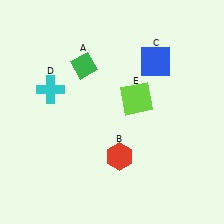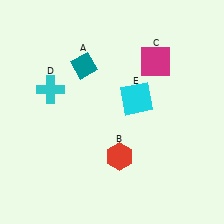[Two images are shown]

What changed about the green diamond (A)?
In Image 1, A is green. In Image 2, it changed to teal.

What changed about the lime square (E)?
In Image 1, E is lime. In Image 2, it changed to cyan.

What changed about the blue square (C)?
In Image 1, C is blue. In Image 2, it changed to magenta.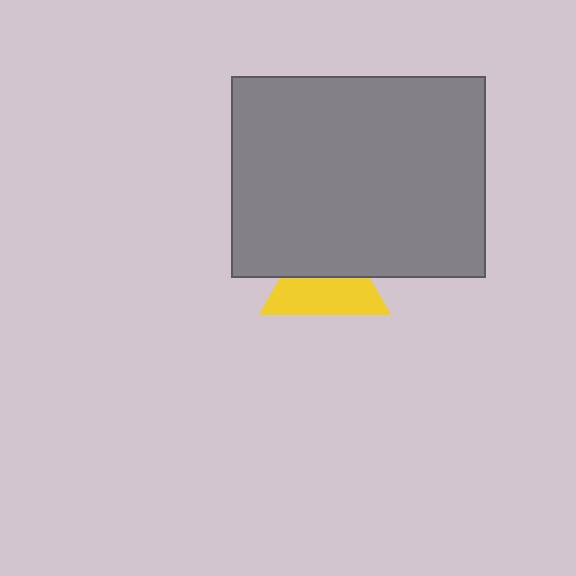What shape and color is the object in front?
The object in front is a gray rectangle.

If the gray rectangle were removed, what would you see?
You would see the complete yellow triangle.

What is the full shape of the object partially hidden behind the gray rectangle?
The partially hidden object is a yellow triangle.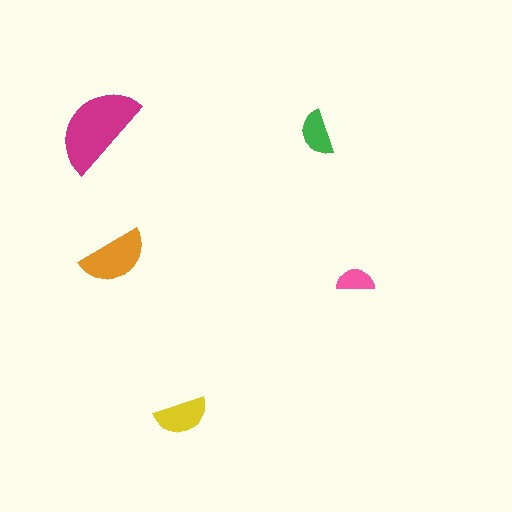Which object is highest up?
The magenta semicircle is topmost.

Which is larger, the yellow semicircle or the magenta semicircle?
The magenta one.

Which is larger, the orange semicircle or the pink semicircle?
The orange one.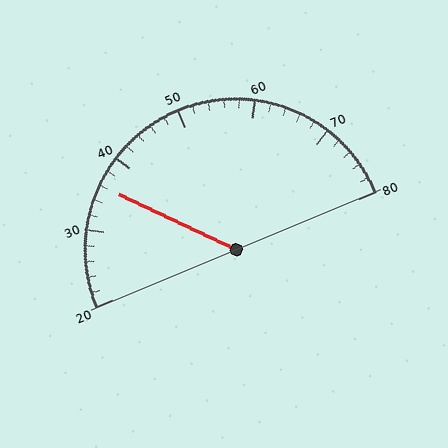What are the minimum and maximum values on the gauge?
The gauge ranges from 20 to 80.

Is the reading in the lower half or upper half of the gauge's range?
The reading is in the lower half of the range (20 to 80).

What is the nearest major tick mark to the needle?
The nearest major tick mark is 40.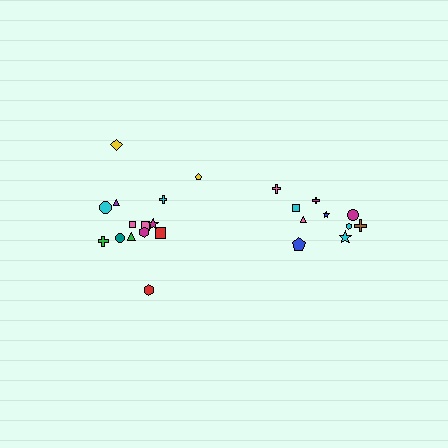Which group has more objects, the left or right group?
The left group.